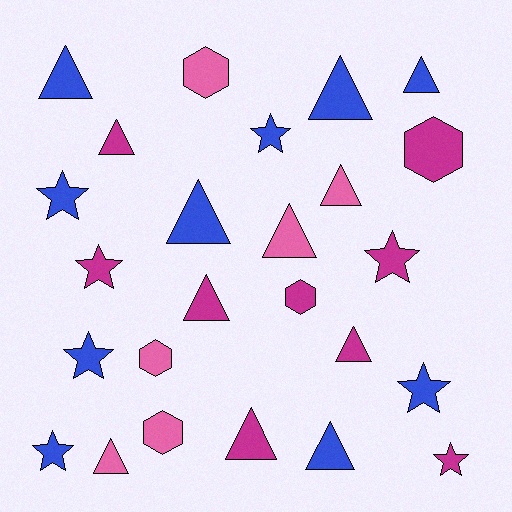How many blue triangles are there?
There are 5 blue triangles.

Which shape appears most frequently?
Triangle, with 12 objects.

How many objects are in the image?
There are 25 objects.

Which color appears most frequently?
Blue, with 10 objects.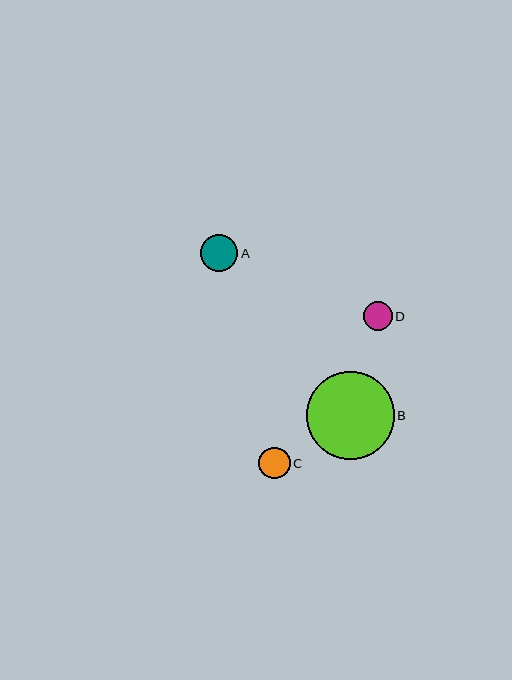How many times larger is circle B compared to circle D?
Circle B is approximately 3.0 times the size of circle D.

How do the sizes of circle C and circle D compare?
Circle C and circle D are approximately the same size.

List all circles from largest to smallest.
From largest to smallest: B, A, C, D.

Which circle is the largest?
Circle B is the largest with a size of approximately 88 pixels.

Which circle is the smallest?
Circle D is the smallest with a size of approximately 29 pixels.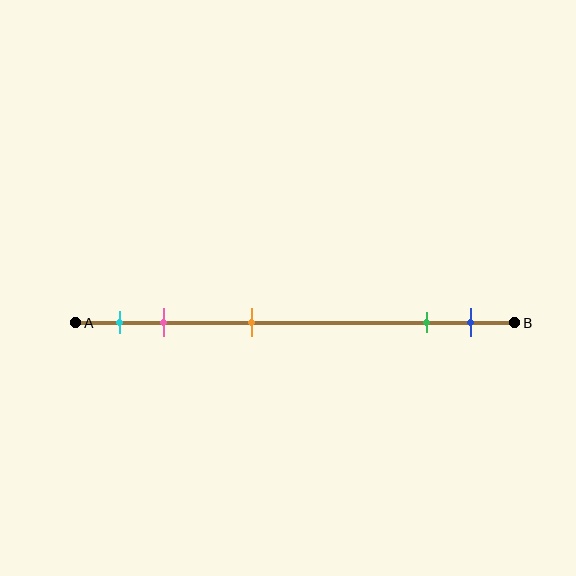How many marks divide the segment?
There are 5 marks dividing the segment.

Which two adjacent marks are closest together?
The green and blue marks are the closest adjacent pair.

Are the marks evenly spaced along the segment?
No, the marks are not evenly spaced.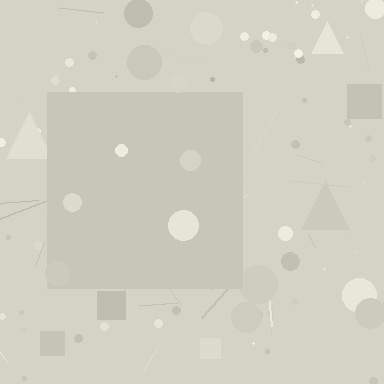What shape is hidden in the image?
A square is hidden in the image.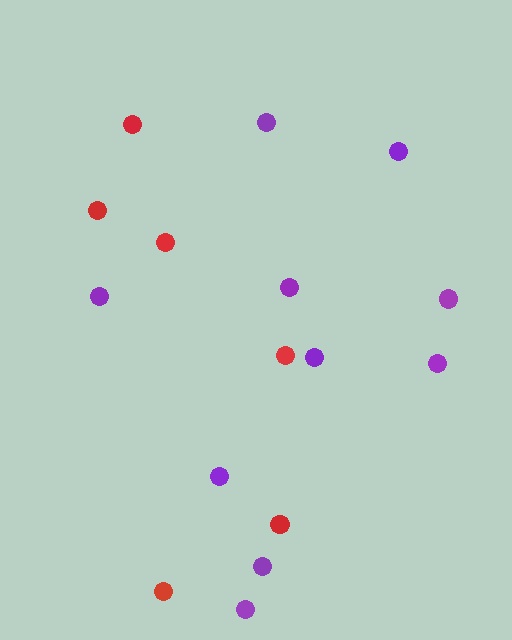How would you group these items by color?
There are 2 groups: one group of purple circles (10) and one group of red circles (6).